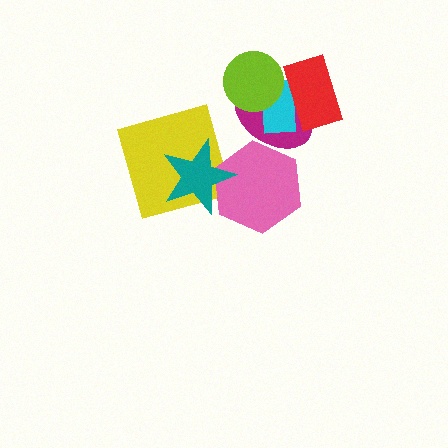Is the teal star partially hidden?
No, no other shape covers it.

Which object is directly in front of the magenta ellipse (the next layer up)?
The cyan rectangle is directly in front of the magenta ellipse.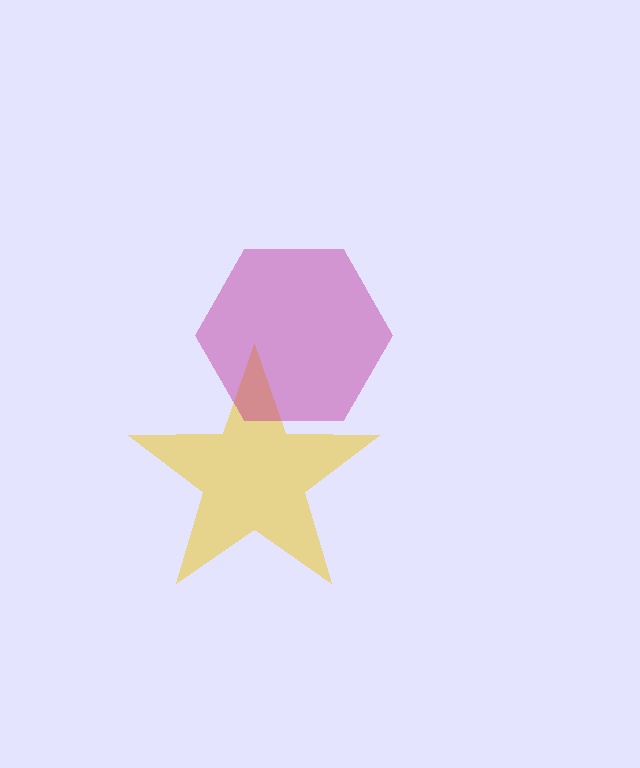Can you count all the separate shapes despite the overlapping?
Yes, there are 2 separate shapes.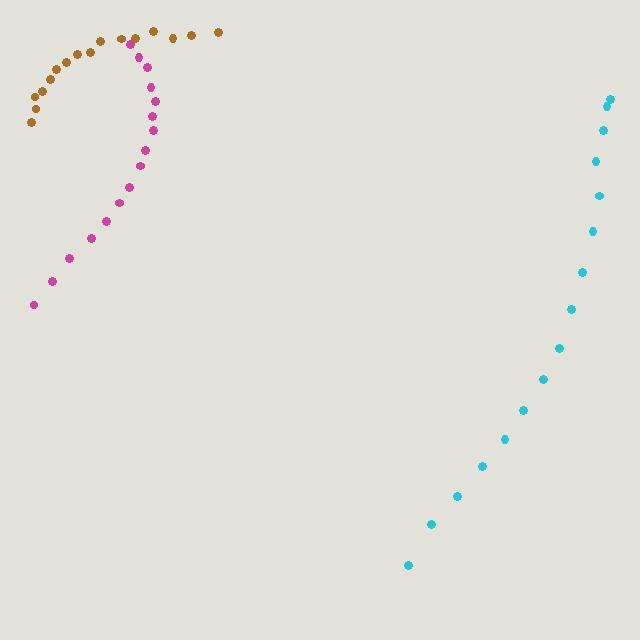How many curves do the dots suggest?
There are 3 distinct paths.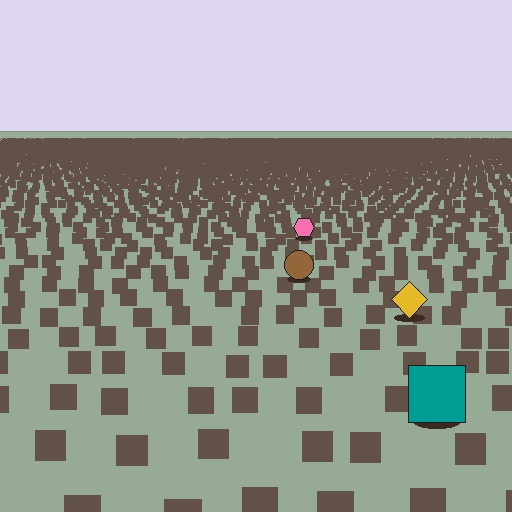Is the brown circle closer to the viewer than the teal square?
No. The teal square is closer — you can tell from the texture gradient: the ground texture is coarser near it.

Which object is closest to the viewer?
The teal square is closest. The texture marks near it are larger and more spread out.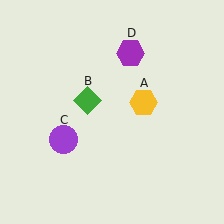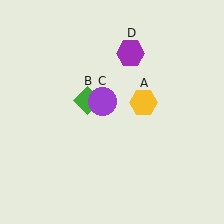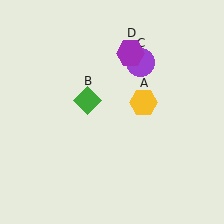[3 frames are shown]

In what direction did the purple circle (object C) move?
The purple circle (object C) moved up and to the right.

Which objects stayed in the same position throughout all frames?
Yellow hexagon (object A) and green diamond (object B) and purple hexagon (object D) remained stationary.